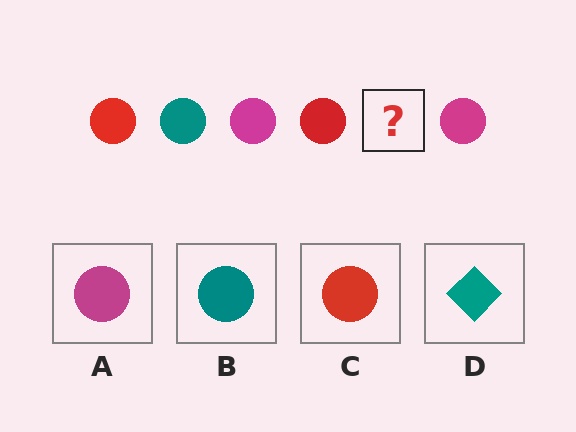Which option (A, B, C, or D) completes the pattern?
B.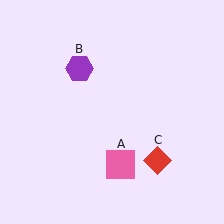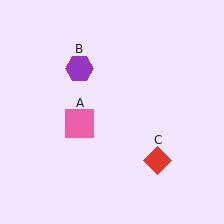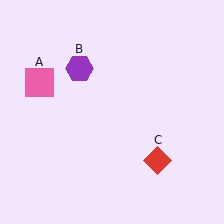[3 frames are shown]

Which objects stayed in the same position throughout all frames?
Purple hexagon (object B) and red diamond (object C) remained stationary.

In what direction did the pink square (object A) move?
The pink square (object A) moved up and to the left.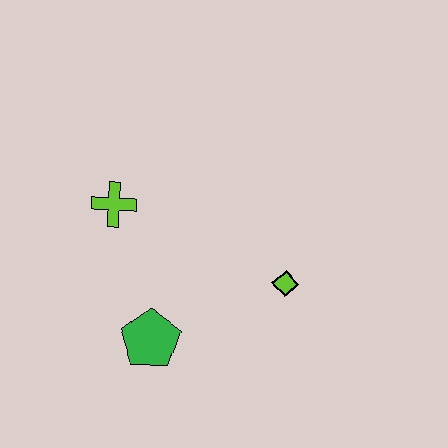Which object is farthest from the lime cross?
The lime diamond is farthest from the lime cross.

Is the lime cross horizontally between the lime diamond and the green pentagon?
No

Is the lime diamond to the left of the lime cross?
No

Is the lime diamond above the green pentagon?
Yes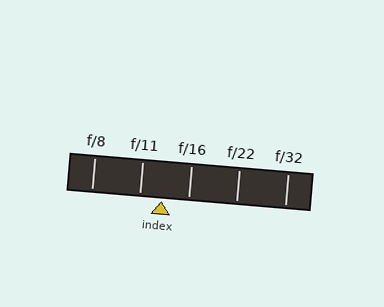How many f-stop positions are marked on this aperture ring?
There are 5 f-stop positions marked.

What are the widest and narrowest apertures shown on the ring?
The widest aperture shown is f/8 and the narrowest is f/32.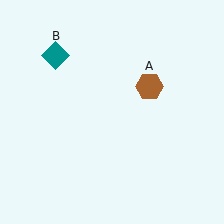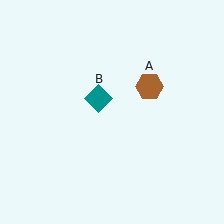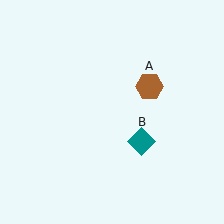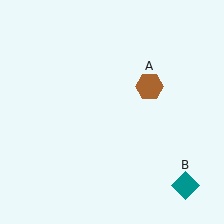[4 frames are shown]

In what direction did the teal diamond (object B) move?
The teal diamond (object B) moved down and to the right.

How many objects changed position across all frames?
1 object changed position: teal diamond (object B).